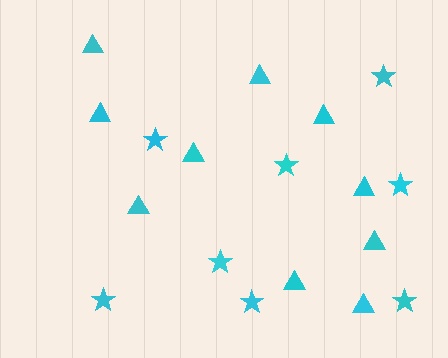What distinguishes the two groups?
There are 2 groups: one group of stars (8) and one group of triangles (10).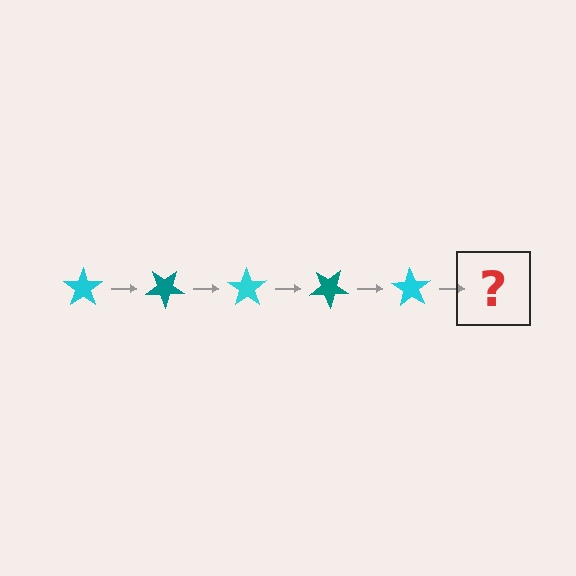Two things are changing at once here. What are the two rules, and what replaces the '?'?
The two rules are that it rotates 35 degrees each step and the color cycles through cyan and teal. The '?' should be a teal star, rotated 175 degrees from the start.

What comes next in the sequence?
The next element should be a teal star, rotated 175 degrees from the start.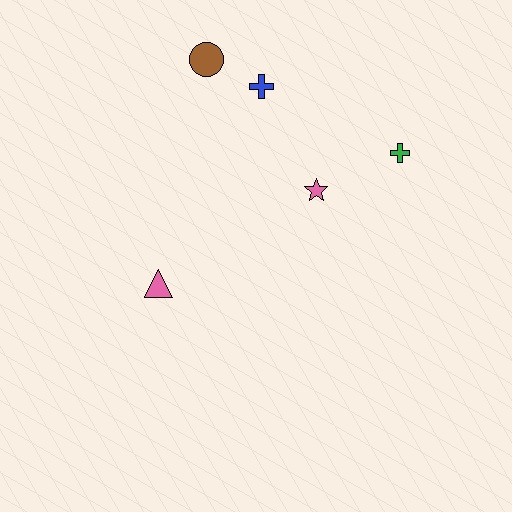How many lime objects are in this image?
There are no lime objects.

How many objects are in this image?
There are 5 objects.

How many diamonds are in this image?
There are no diamonds.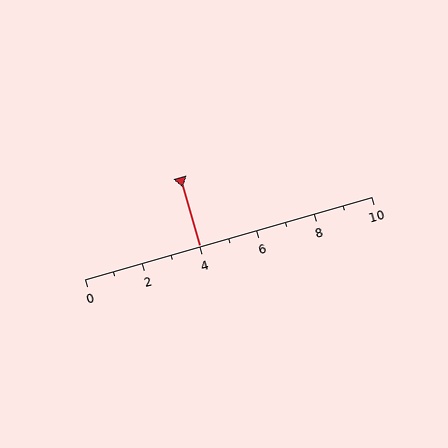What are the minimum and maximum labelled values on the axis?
The axis runs from 0 to 10.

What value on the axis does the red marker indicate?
The marker indicates approximately 4.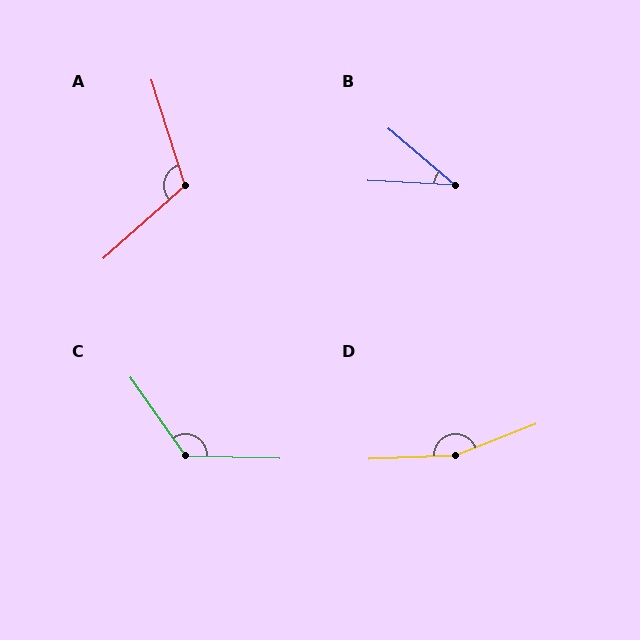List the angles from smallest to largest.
B (37°), A (114°), C (127°), D (161°).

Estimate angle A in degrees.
Approximately 114 degrees.